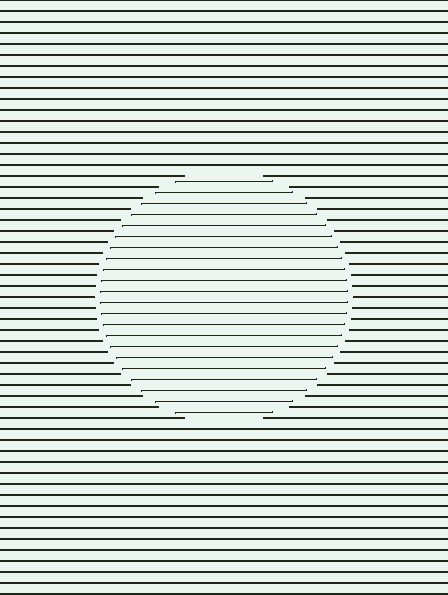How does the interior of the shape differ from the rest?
The interior of the shape contains the same grating, shifted by half a period — the contour is defined by the phase discontinuity where line-ends from the inner and outer gratings abut.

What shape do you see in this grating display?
An illusory circle. The interior of the shape contains the same grating, shifted by half a period — the contour is defined by the phase discontinuity where line-ends from the inner and outer gratings abut.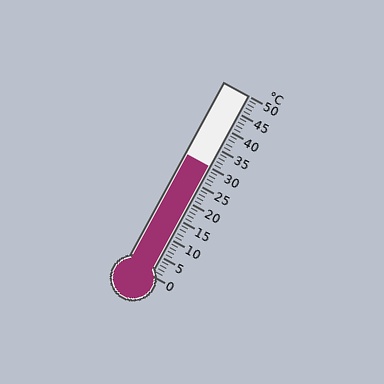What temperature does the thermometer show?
The thermometer shows approximately 30°C.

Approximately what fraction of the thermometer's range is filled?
The thermometer is filled to approximately 60% of its range.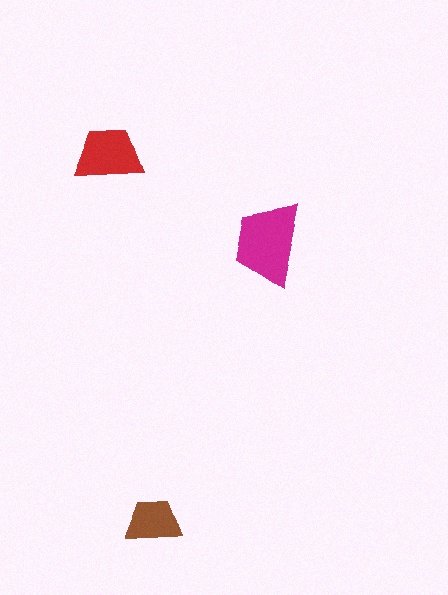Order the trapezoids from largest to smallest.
the magenta one, the red one, the brown one.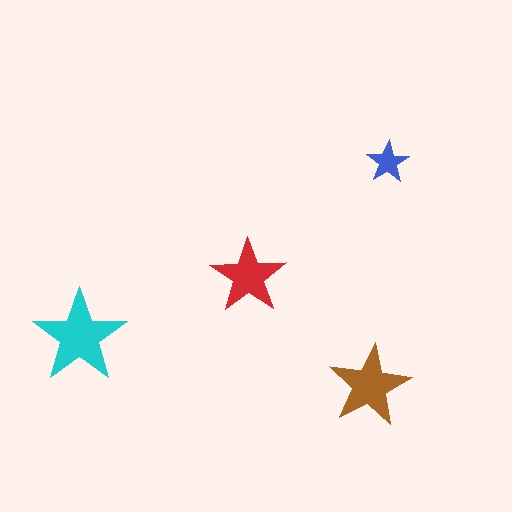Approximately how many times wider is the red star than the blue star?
About 2 times wider.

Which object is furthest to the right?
The blue star is rightmost.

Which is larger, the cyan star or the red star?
The cyan one.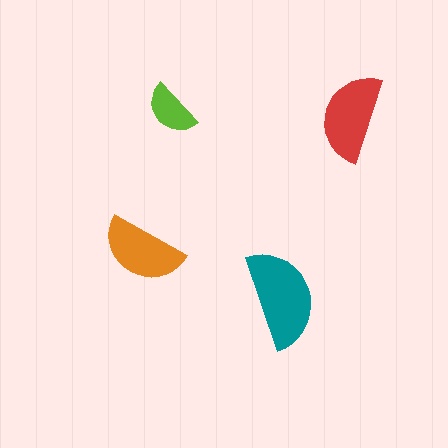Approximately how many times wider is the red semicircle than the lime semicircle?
About 1.5 times wider.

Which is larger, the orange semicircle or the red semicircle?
The red one.